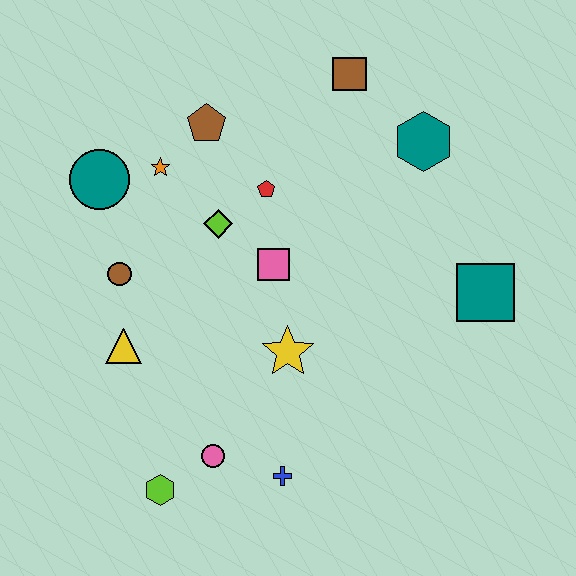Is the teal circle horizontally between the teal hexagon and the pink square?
No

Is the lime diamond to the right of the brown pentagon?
Yes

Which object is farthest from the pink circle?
The brown square is farthest from the pink circle.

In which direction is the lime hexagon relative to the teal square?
The lime hexagon is to the left of the teal square.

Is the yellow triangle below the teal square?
Yes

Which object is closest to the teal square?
The teal hexagon is closest to the teal square.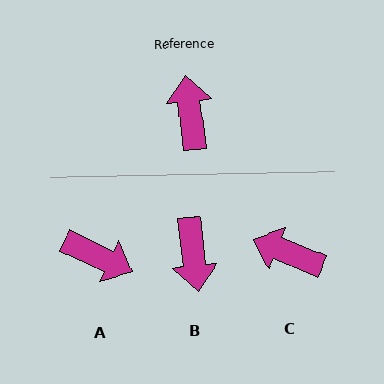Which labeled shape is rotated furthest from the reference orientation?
B, about 180 degrees away.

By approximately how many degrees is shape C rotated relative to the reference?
Approximately 61 degrees counter-clockwise.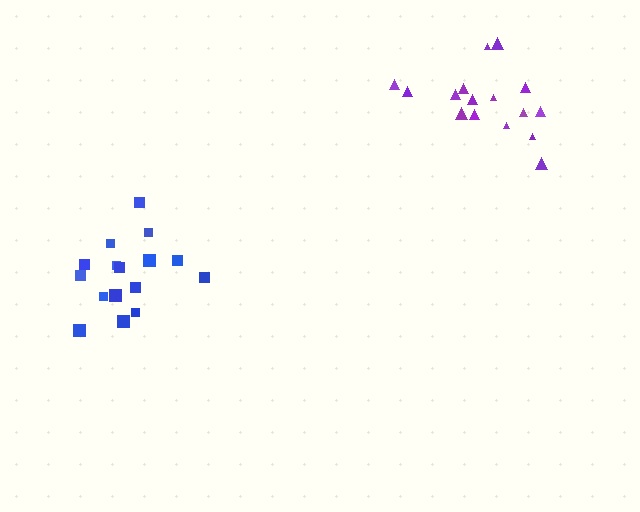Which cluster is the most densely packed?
Blue.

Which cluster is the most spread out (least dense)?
Purple.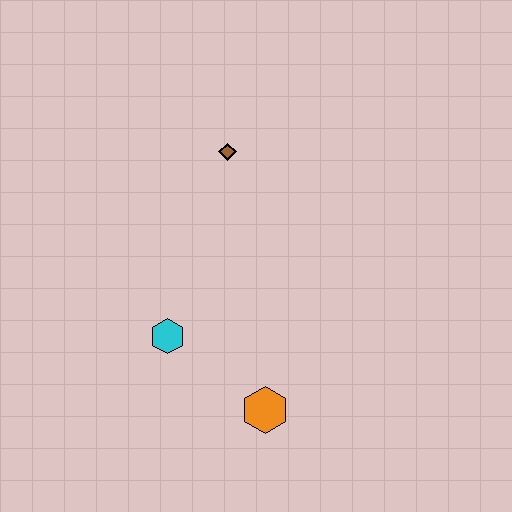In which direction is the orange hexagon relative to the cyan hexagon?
The orange hexagon is to the right of the cyan hexagon.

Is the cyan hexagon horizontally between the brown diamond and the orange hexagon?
No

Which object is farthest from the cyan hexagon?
The brown diamond is farthest from the cyan hexagon.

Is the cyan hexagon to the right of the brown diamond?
No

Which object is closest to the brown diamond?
The cyan hexagon is closest to the brown diamond.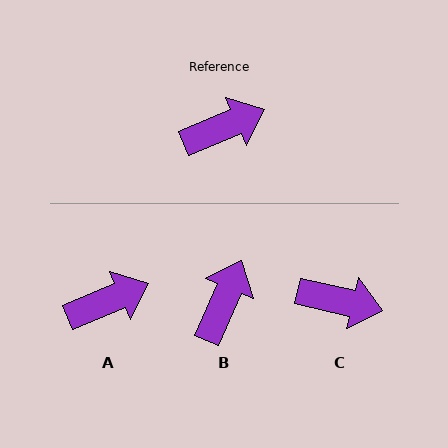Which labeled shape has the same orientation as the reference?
A.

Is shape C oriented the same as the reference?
No, it is off by about 36 degrees.